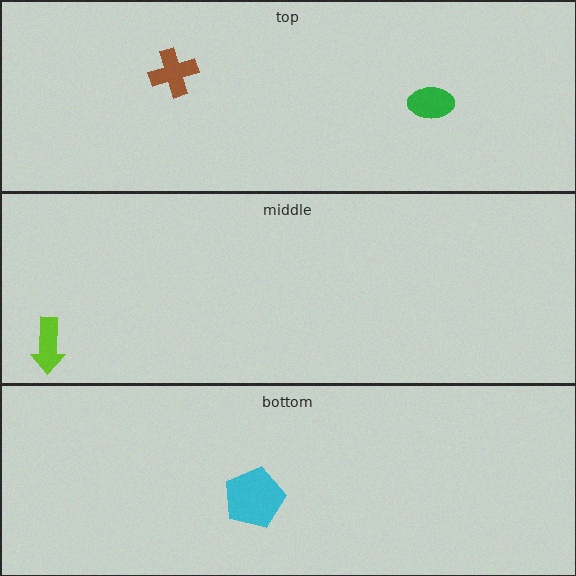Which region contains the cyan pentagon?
The bottom region.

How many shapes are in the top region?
2.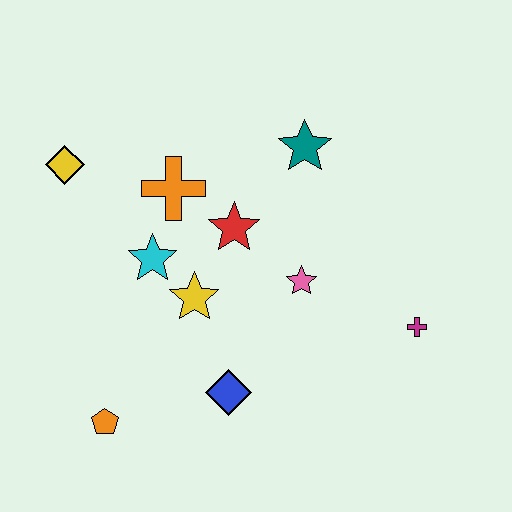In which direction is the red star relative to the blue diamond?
The red star is above the blue diamond.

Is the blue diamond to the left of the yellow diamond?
No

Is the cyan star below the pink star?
No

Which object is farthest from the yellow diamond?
The magenta cross is farthest from the yellow diamond.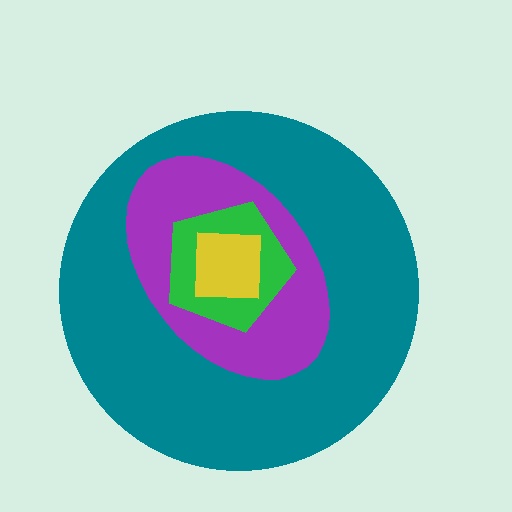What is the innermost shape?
The yellow square.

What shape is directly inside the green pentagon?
The yellow square.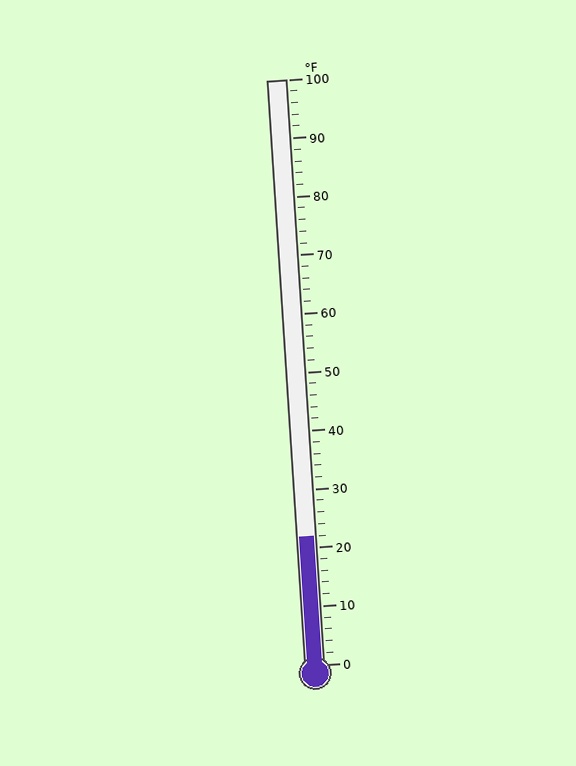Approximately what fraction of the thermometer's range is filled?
The thermometer is filled to approximately 20% of its range.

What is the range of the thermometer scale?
The thermometer scale ranges from 0°F to 100°F.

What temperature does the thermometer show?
The thermometer shows approximately 22°F.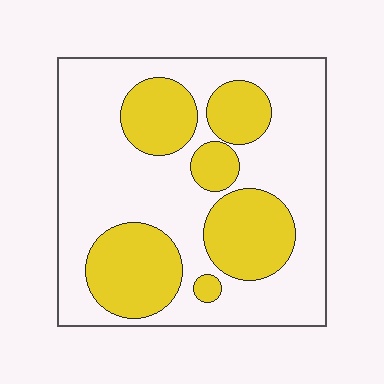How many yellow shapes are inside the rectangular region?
6.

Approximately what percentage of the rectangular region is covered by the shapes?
Approximately 35%.